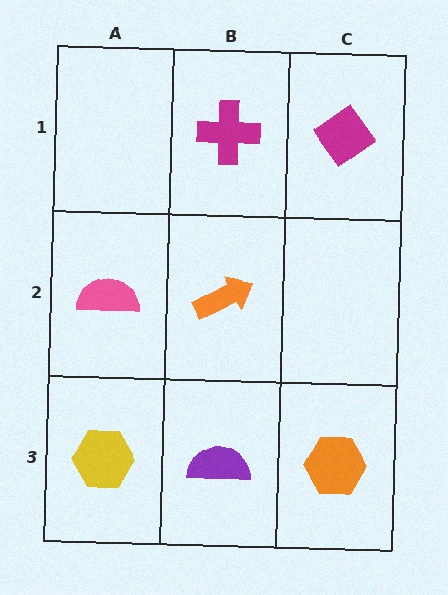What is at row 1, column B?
A magenta cross.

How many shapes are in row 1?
2 shapes.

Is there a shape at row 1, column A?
No, that cell is empty.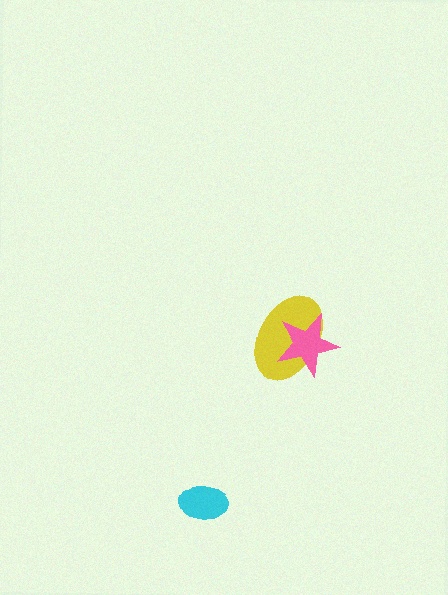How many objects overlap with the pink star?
1 object overlaps with the pink star.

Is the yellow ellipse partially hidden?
Yes, it is partially covered by another shape.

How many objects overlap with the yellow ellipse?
1 object overlaps with the yellow ellipse.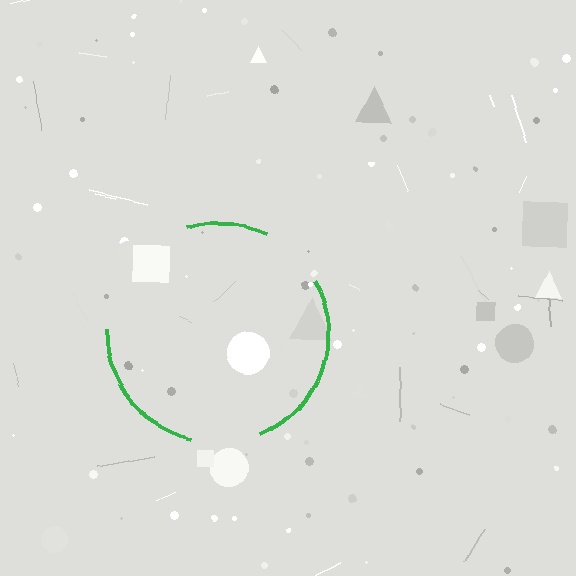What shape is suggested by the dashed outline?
The dashed outline suggests a circle.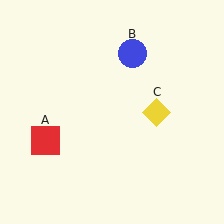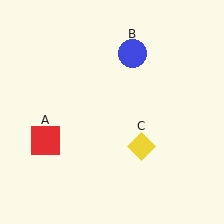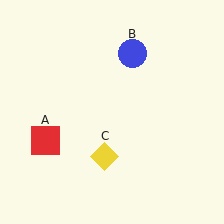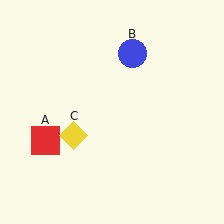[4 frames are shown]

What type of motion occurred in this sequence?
The yellow diamond (object C) rotated clockwise around the center of the scene.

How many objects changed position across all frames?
1 object changed position: yellow diamond (object C).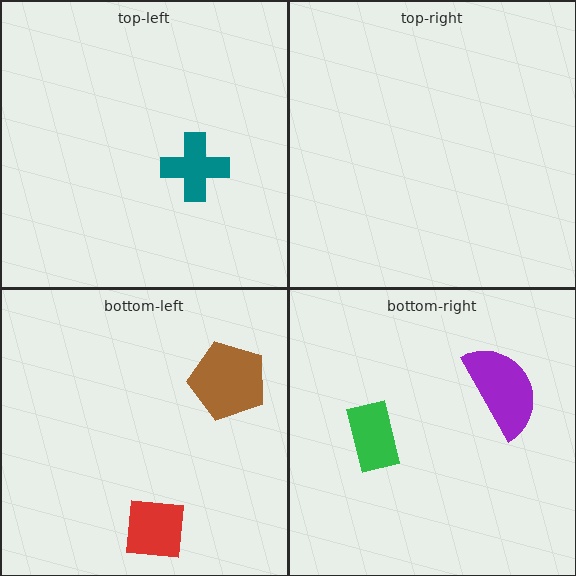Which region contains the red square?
The bottom-left region.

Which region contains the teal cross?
The top-left region.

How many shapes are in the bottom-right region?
2.